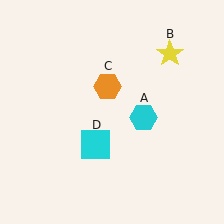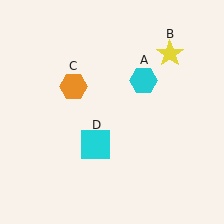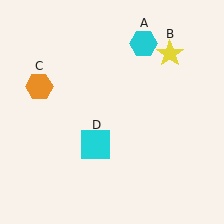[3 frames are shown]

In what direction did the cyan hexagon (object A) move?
The cyan hexagon (object A) moved up.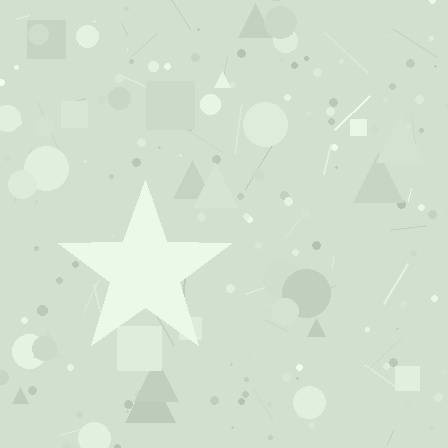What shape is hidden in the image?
A star is hidden in the image.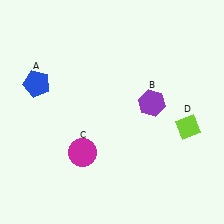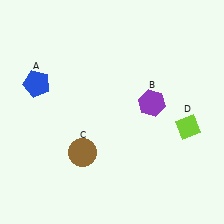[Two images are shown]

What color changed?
The circle (C) changed from magenta in Image 1 to brown in Image 2.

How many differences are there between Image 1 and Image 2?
There is 1 difference between the two images.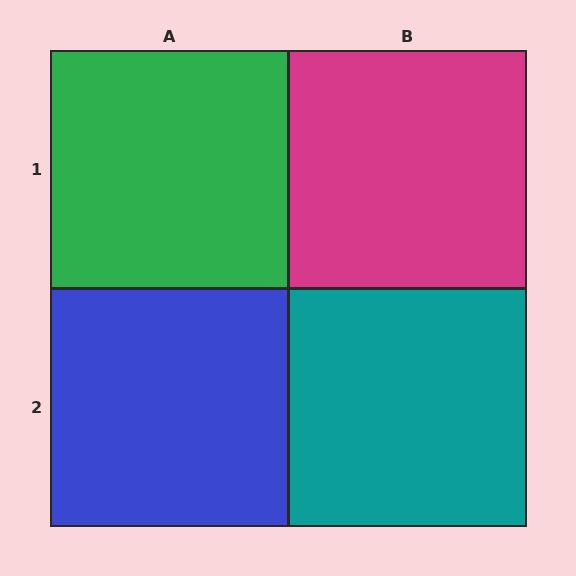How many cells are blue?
1 cell is blue.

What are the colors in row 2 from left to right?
Blue, teal.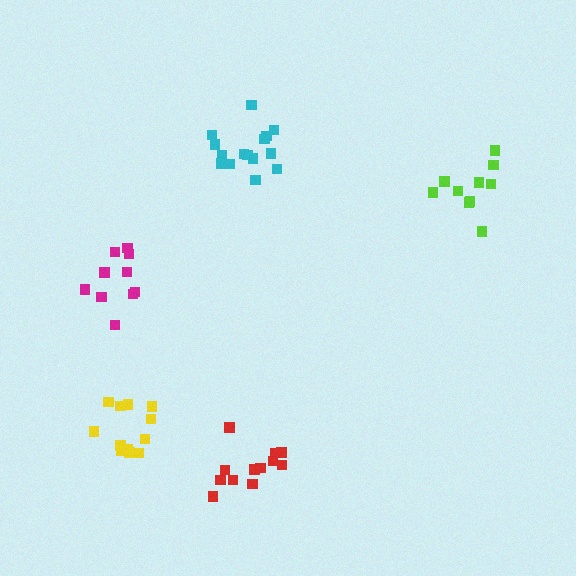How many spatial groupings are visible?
There are 5 spatial groupings.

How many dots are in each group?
Group 1: 15 dots, Group 2: 10 dots, Group 3: 10 dots, Group 4: 12 dots, Group 5: 12 dots (59 total).